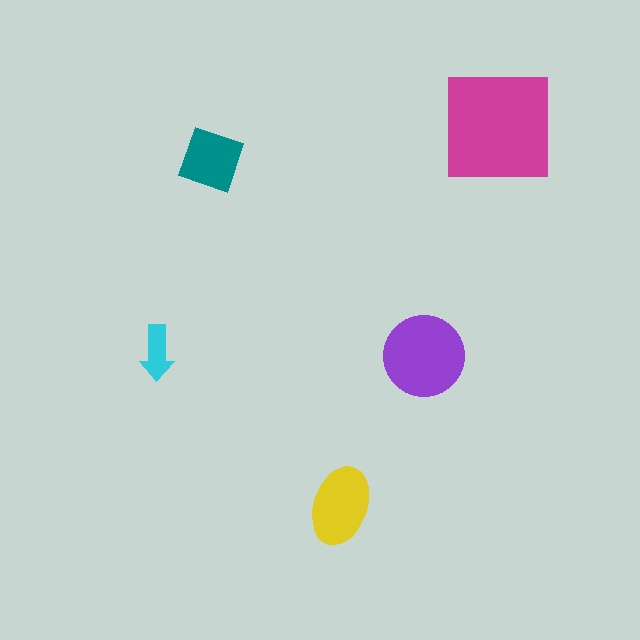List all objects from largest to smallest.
The magenta square, the purple circle, the yellow ellipse, the teal diamond, the cyan arrow.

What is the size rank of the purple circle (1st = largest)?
2nd.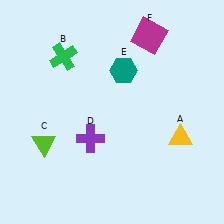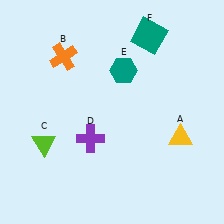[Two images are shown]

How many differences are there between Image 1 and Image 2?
There are 2 differences between the two images.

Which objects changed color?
B changed from green to orange. F changed from magenta to teal.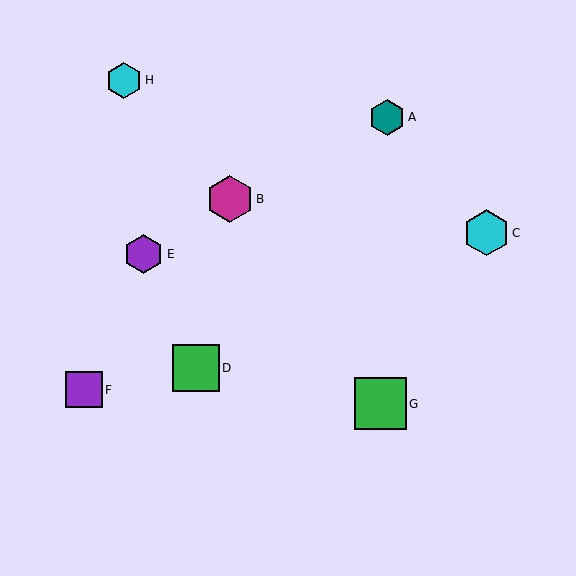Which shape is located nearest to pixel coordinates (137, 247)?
The purple hexagon (labeled E) at (144, 254) is nearest to that location.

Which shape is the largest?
The green square (labeled G) is the largest.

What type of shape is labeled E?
Shape E is a purple hexagon.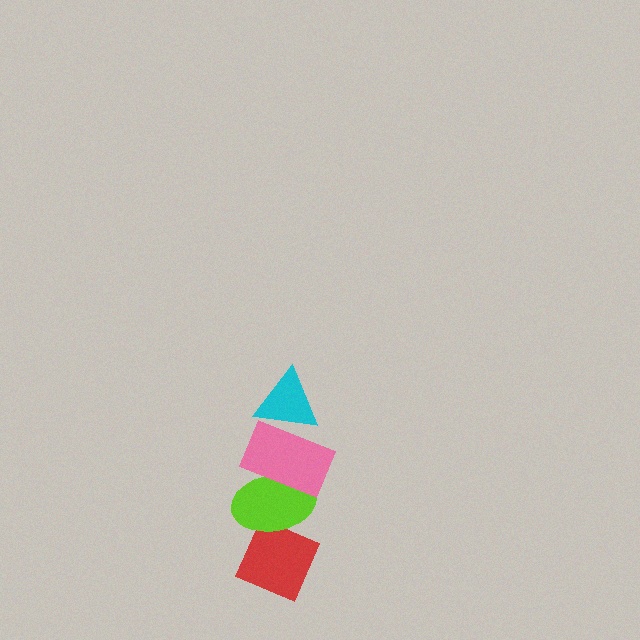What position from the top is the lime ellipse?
The lime ellipse is 3rd from the top.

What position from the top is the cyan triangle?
The cyan triangle is 1st from the top.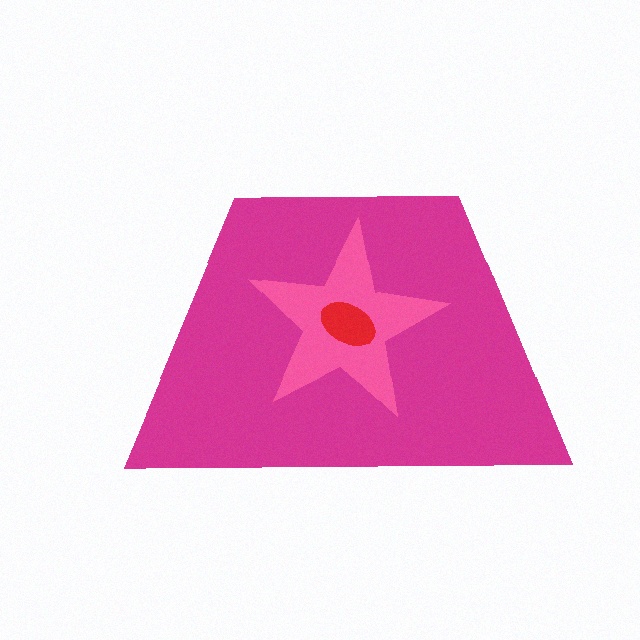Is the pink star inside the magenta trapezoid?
Yes.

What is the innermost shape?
The red ellipse.